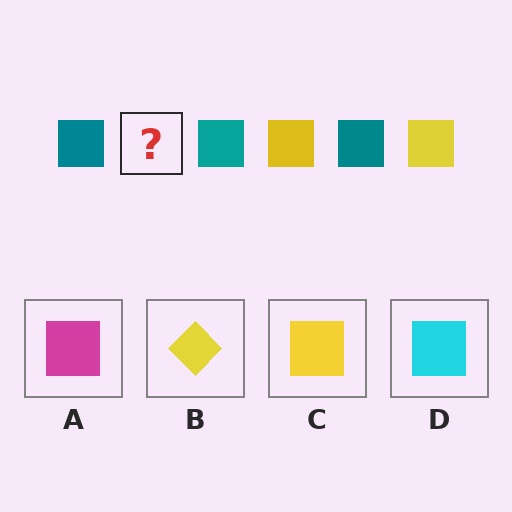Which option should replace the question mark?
Option C.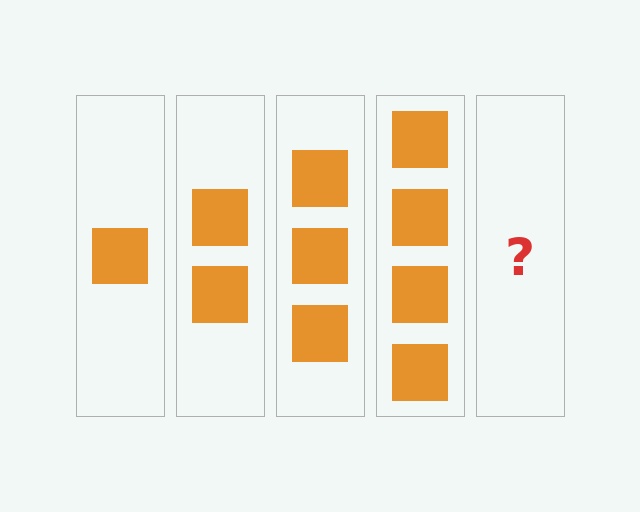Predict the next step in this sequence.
The next step is 5 squares.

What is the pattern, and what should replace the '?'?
The pattern is that each step adds one more square. The '?' should be 5 squares.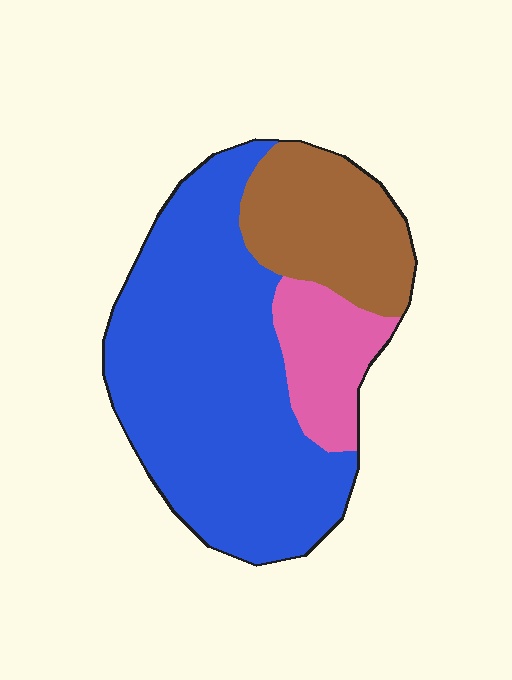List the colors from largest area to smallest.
From largest to smallest: blue, brown, pink.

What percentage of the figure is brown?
Brown covers roughly 20% of the figure.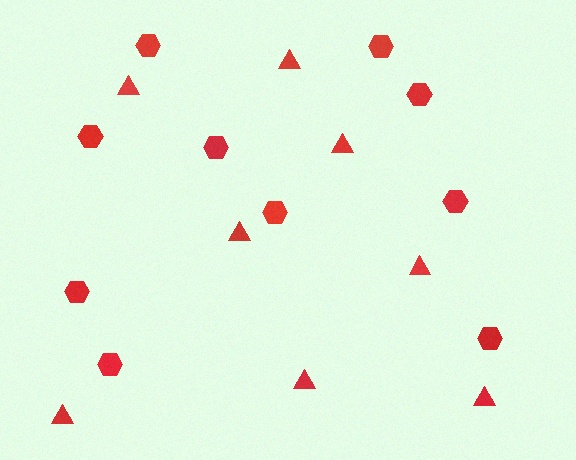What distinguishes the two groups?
There are 2 groups: one group of triangles (8) and one group of hexagons (10).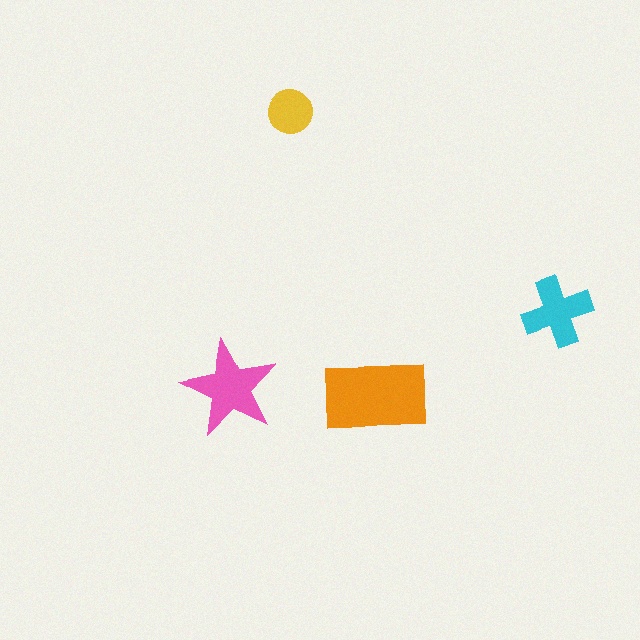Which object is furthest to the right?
The cyan cross is rightmost.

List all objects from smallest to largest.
The yellow circle, the cyan cross, the pink star, the orange rectangle.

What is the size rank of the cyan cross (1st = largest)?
3rd.